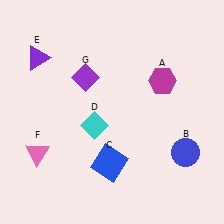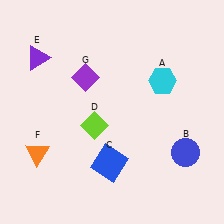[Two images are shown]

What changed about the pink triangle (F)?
In Image 1, F is pink. In Image 2, it changed to orange.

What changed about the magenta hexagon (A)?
In Image 1, A is magenta. In Image 2, it changed to cyan.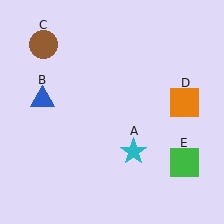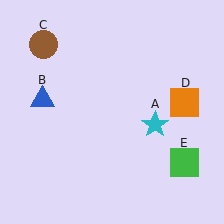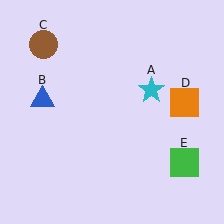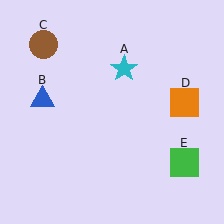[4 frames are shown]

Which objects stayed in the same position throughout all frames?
Blue triangle (object B) and brown circle (object C) and orange square (object D) and green square (object E) remained stationary.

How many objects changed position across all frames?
1 object changed position: cyan star (object A).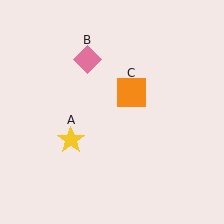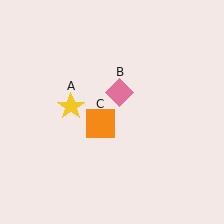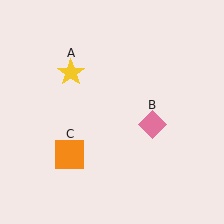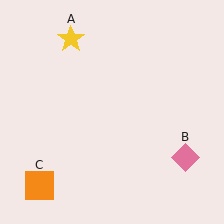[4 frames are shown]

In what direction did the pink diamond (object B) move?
The pink diamond (object B) moved down and to the right.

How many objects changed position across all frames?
3 objects changed position: yellow star (object A), pink diamond (object B), orange square (object C).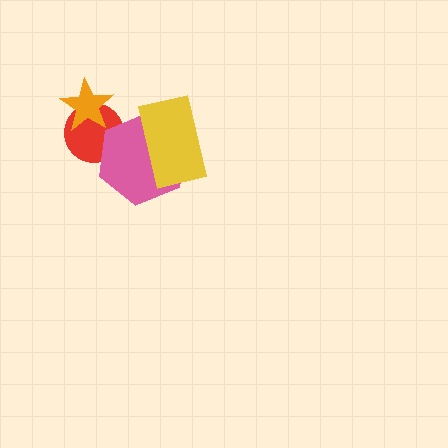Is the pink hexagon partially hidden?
Yes, it is partially covered by another shape.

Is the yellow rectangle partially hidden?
No, no other shape covers it.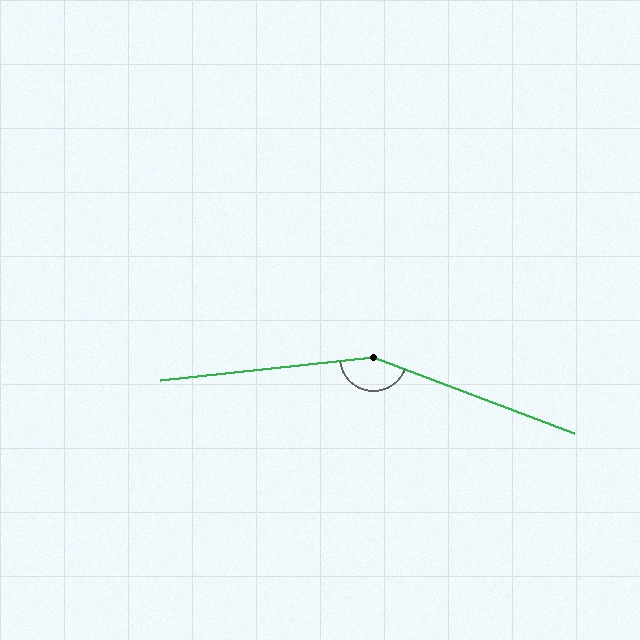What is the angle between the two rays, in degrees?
Approximately 153 degrees.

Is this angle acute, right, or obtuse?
It is obtuse.